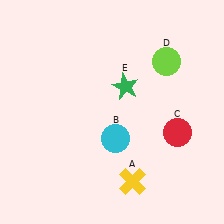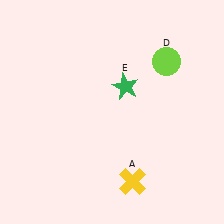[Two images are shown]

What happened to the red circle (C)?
The red circle (C) was removed in Image 2. It was in the bottom-right area of Image 1.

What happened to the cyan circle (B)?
The cyan circle (B) was removed in Image 2. It was in the bottom-right area of Image 1.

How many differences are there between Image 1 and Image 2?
There are 2 differences between the two images.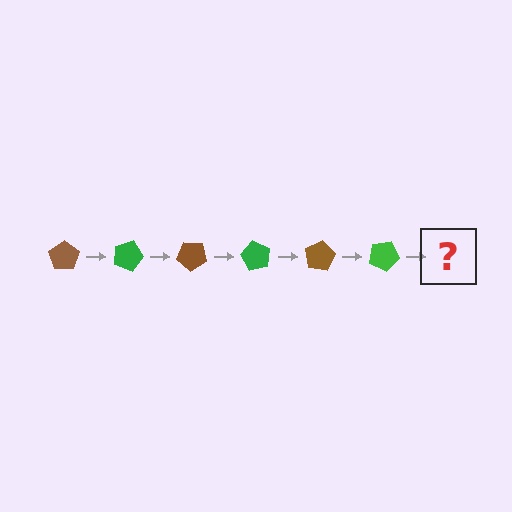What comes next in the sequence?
The next element should be a brown pentagon, rotated 120 degrees from the start.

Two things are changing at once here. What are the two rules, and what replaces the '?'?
The two rules are that it rotates 20 degrees each step and the color cycles through brown and green. The '?' should be a brown pentagon, rotated 120 degrees from the start.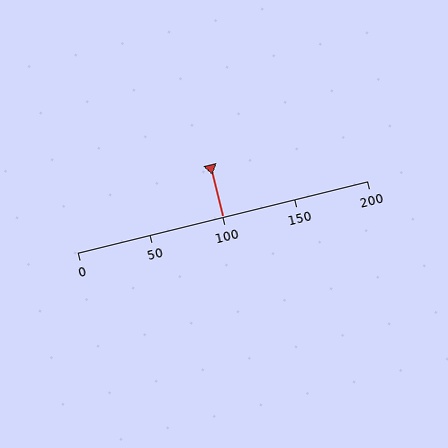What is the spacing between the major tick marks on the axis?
The major ticks are spaced 50 apart.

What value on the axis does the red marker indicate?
The marker indicates approximately 100.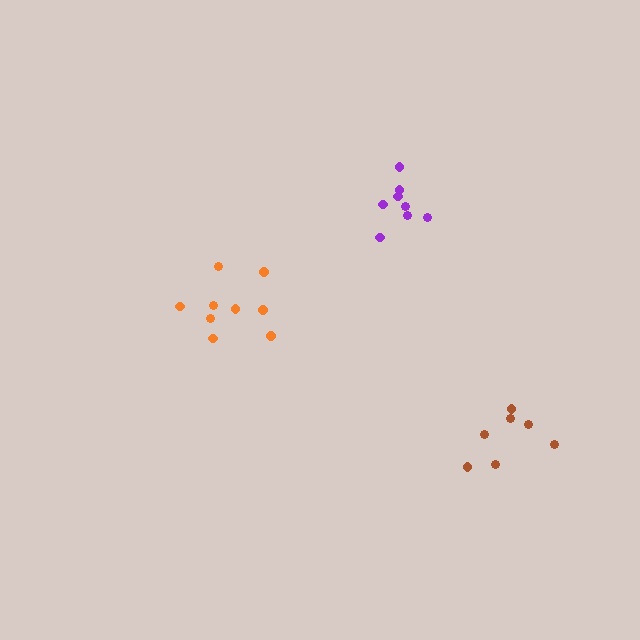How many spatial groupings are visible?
There are 3 spatial groupings.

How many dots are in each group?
Group 1: 8 dots, Group 2: 9 dots, Group 3: 7 dots (24 total).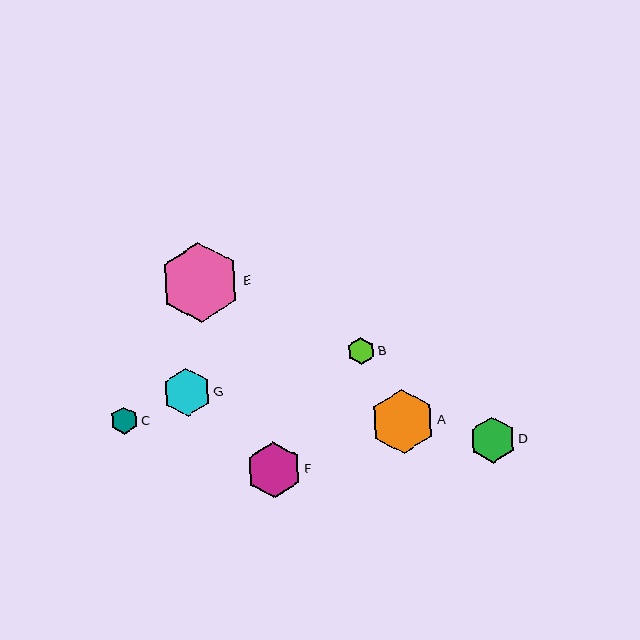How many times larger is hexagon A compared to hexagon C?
Hexagon A is approximately 2.4 times the size of hexagon C.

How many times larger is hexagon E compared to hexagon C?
Hexagon E is approximately 2.9 times the size of hexagon C.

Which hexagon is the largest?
Hexagon E is the largest with a size of approximately 80 pixels.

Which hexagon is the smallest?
Hexagon C is the smallest with a size of approximately 27 pixels.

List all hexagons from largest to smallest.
From largest to smallest: E, A, F, G, D, B, C.